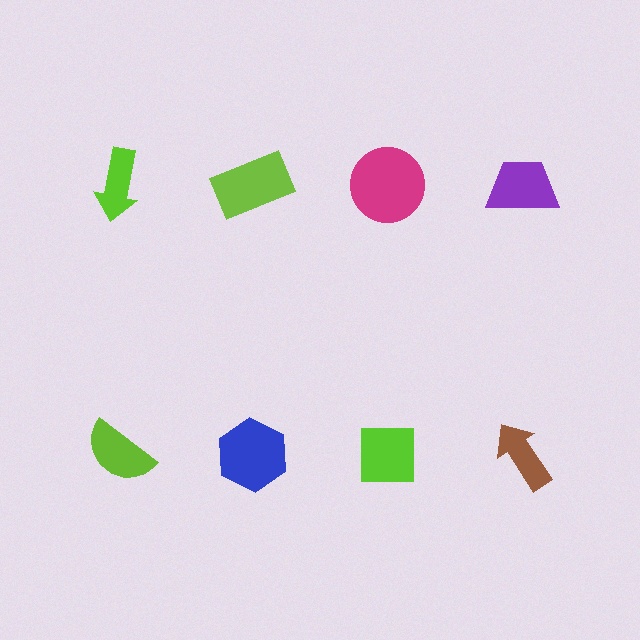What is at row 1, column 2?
A lime rectangle.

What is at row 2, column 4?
A brown arrow.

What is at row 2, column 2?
A blue hexagon.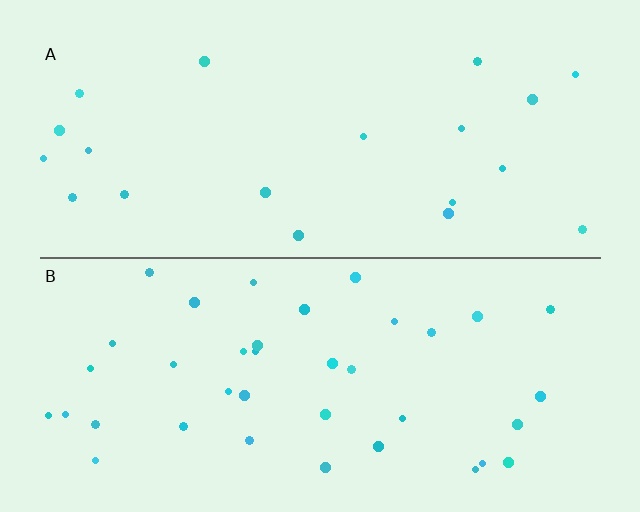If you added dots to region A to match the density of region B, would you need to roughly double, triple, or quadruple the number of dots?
Approximately double.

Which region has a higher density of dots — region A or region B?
B (the bottom).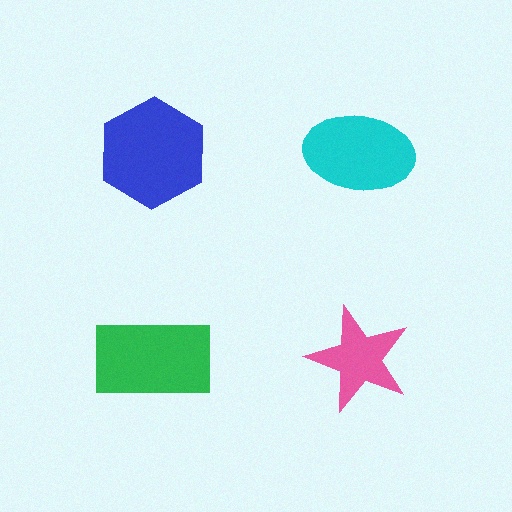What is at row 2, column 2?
A pink star.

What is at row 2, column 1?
A green rectangle.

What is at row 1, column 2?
A cyan ellipse.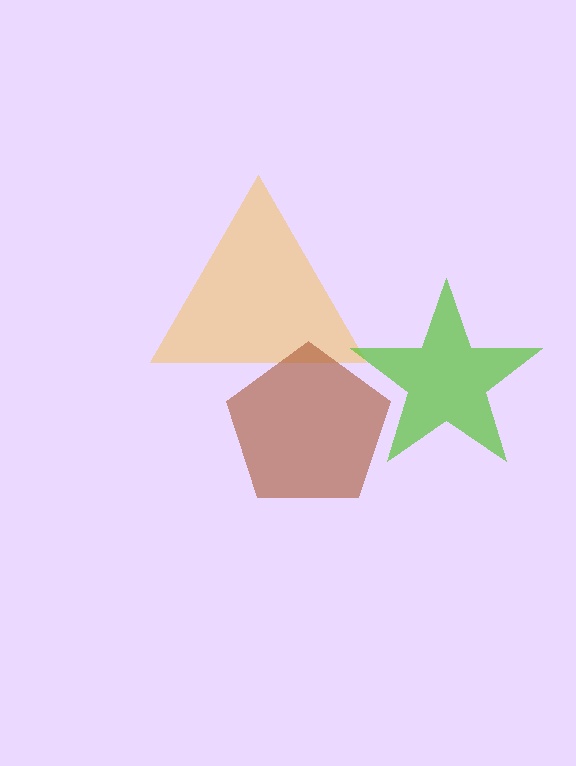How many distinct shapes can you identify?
There are 3 distinct shapes: a yellow triangle, a brown pentagon, a lime star.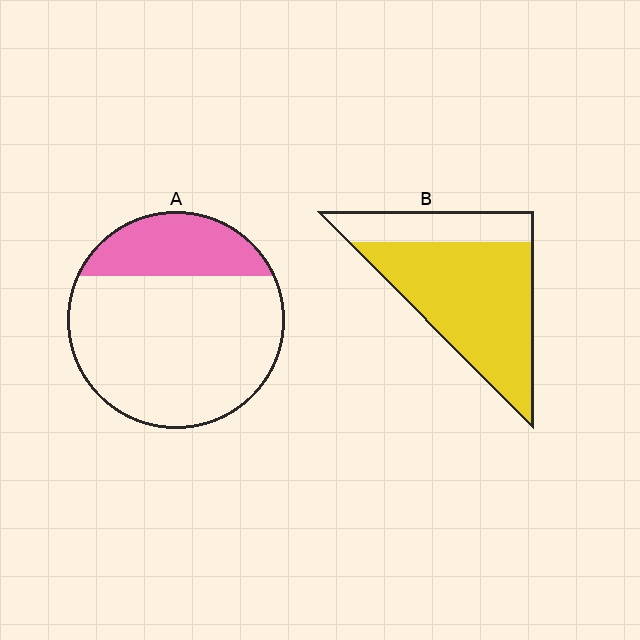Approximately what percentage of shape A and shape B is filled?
A is approximately 25% and B is approximately 75%.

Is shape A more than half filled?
No.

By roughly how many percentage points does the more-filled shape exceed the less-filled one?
By roughly 50 percentage points (B over A).